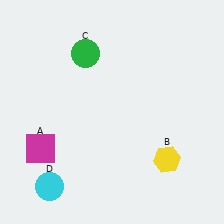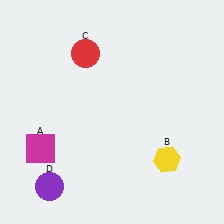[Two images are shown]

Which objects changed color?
C changed from green to red. D changed from cyan to purple.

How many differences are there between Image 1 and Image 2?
There are 2 differences between the two images.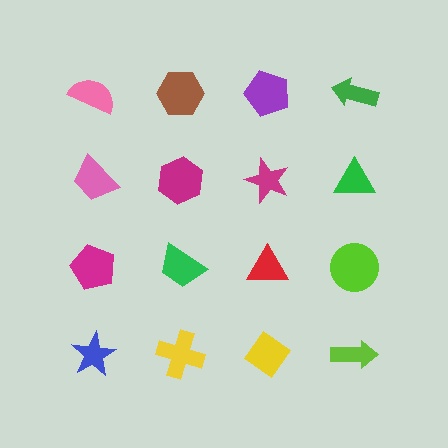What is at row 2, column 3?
A magenta star.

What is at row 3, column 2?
A green trapezoid.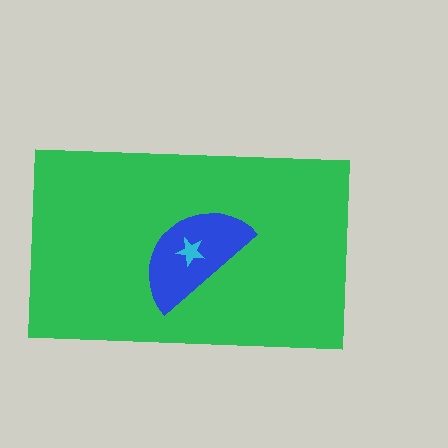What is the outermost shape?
The green rectangle.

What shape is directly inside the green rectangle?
The blue semicircle.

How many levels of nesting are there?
3.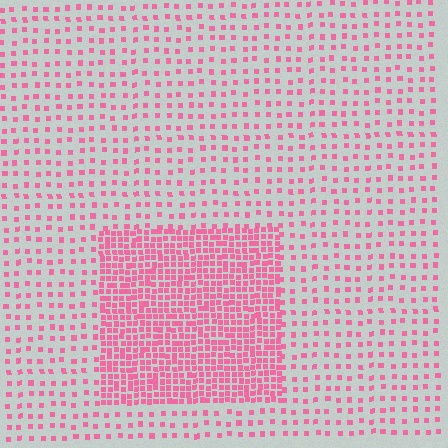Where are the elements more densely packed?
The elements are more densely packed inside the rectangle boundary.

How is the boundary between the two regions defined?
The boundary is defined by a change in element density (approximately 2.9x ratio). All elements are the same color, size, and shape.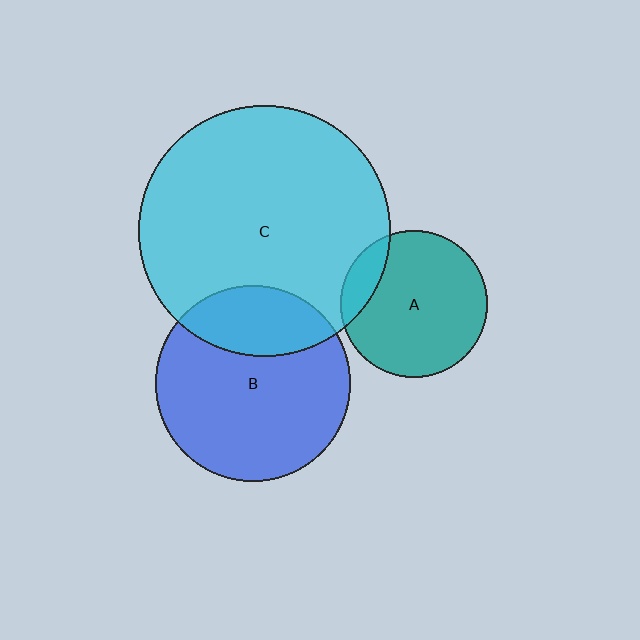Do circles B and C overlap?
Yes.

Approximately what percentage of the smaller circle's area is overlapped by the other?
Approximately 25%.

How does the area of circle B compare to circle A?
Approximately 1.8 times.